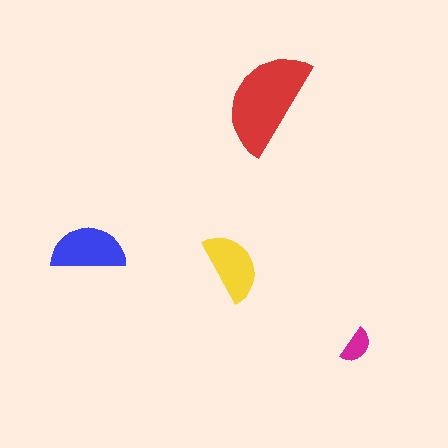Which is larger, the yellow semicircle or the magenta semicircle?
The yellow one.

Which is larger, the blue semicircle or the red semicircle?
The red one.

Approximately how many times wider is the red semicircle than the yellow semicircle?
About 1.5 times wider.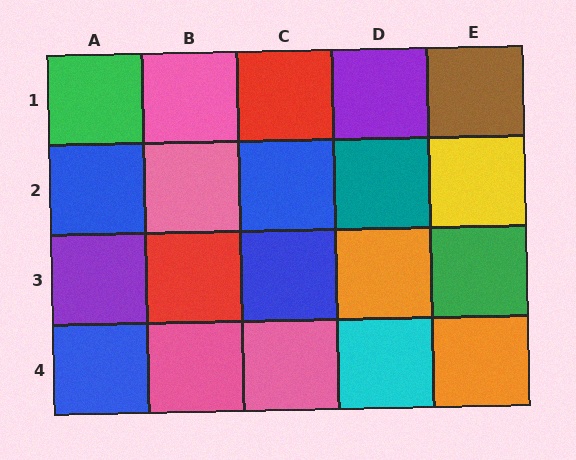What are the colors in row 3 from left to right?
Purple, red, blue, orange, green.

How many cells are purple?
2 cells are purple.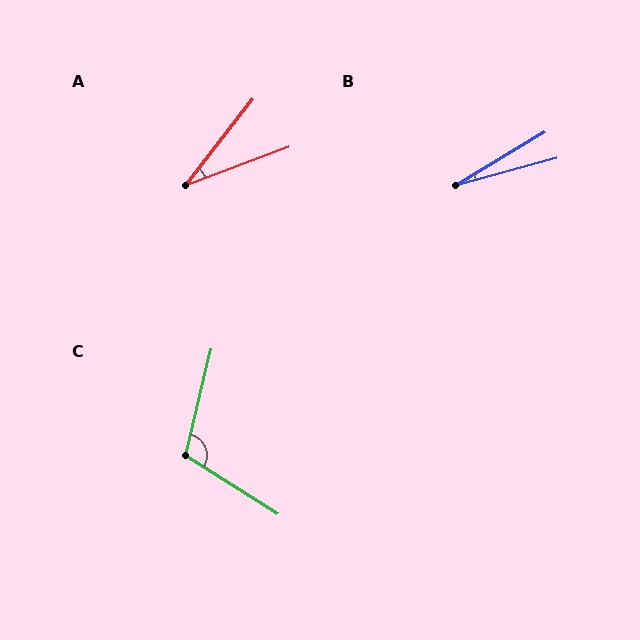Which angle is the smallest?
B, at approximately 16 degrees.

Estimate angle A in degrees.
Approximately 32 degrees.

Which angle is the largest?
C, at approximately 108 degrees.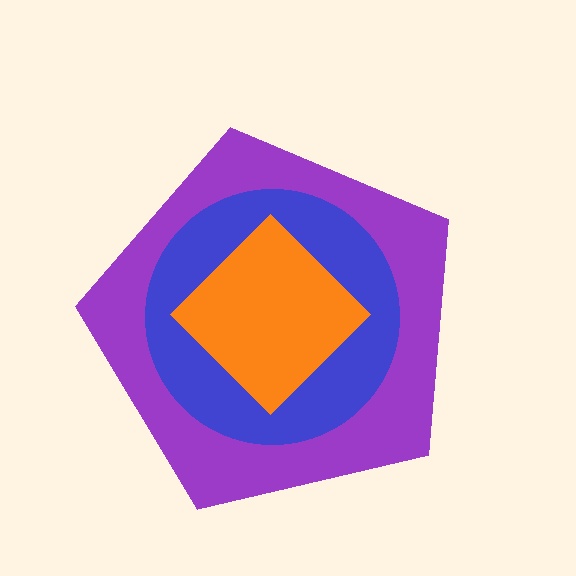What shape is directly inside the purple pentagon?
The blue circle.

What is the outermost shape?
The purple pentagon.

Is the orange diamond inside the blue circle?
Yes.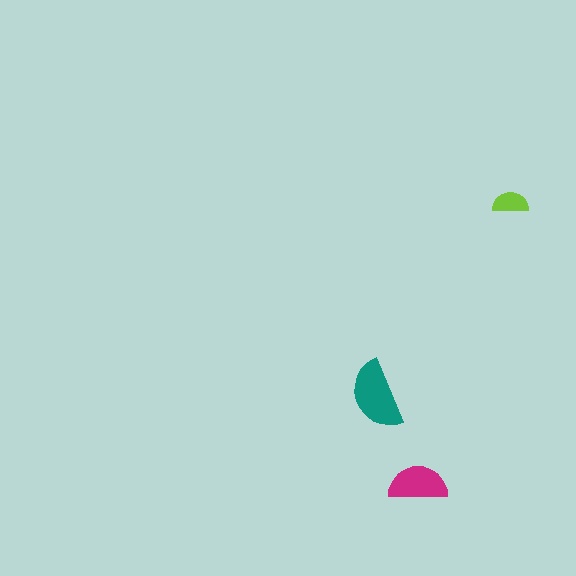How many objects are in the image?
There are 3 objects in the image.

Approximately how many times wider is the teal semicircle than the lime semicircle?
About 2 times wider.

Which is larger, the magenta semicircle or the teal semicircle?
The teal one.